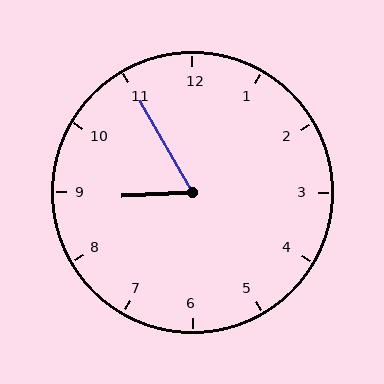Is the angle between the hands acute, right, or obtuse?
It is acute.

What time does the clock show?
8:55.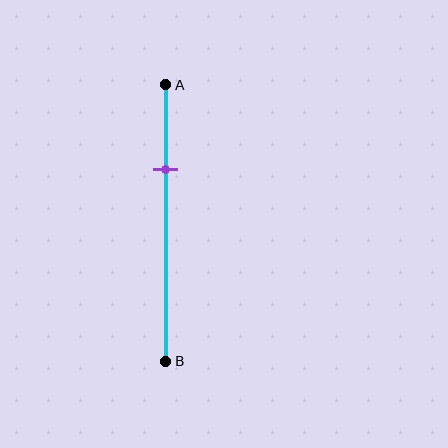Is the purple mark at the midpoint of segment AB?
No, the mark is at about 30% from A, not at the 50% midpoint.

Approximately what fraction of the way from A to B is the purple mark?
The purple mark is approximately 30% of the way from A to B.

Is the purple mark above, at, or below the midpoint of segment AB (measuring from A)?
The purple mark is above the midpoint of segment AB.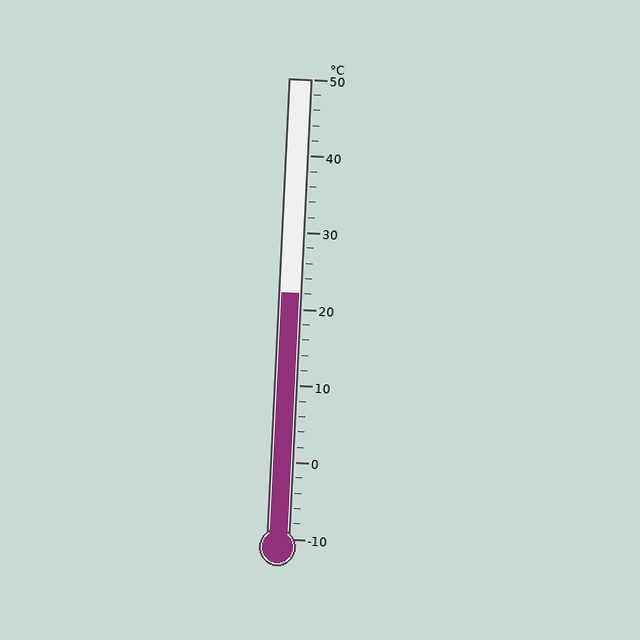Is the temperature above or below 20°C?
The temperature is above 20°C.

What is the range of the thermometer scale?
The thermometer scale ranges from -10°C to 50°C.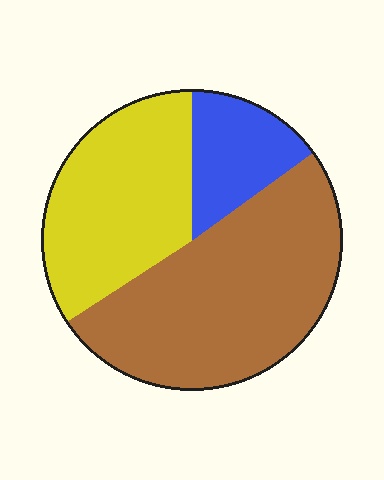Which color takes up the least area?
Blue, at roughly 15%.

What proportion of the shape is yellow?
Yellow takes up about one third (1/3) of the shape.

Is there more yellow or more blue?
Yellow.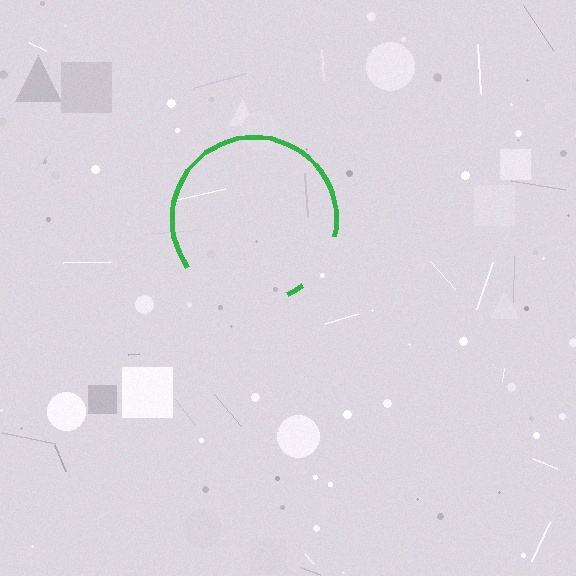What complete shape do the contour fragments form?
The contour fragments form a circle.